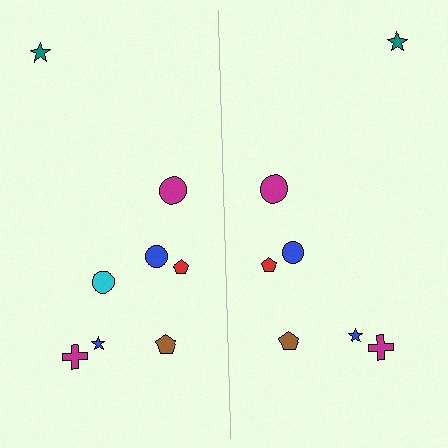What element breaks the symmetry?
A cyan circle is missing from the right side.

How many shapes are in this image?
There are 15 shapes in this image.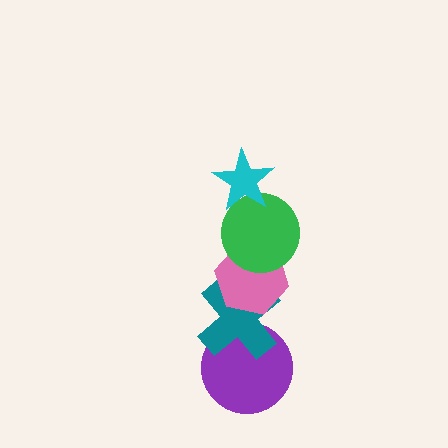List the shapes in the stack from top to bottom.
From top to bottom: the cyan star, the green circle, the pink hexagon, the teal cross, the purple circle.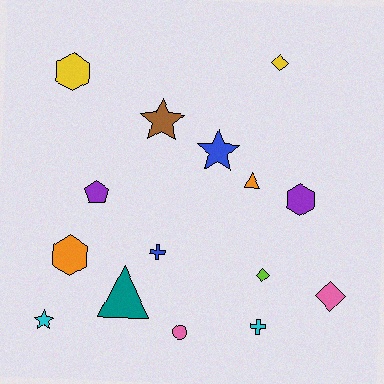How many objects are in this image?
There are 15 objects.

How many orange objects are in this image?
There are 2 orange objects.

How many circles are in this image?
There is 1 circle.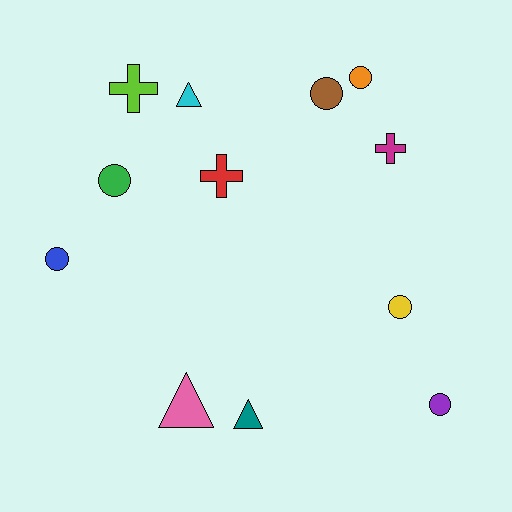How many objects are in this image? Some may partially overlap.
There are 12 objects.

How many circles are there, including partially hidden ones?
There are 6 circles.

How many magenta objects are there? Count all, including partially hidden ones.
There is 1 magenta object.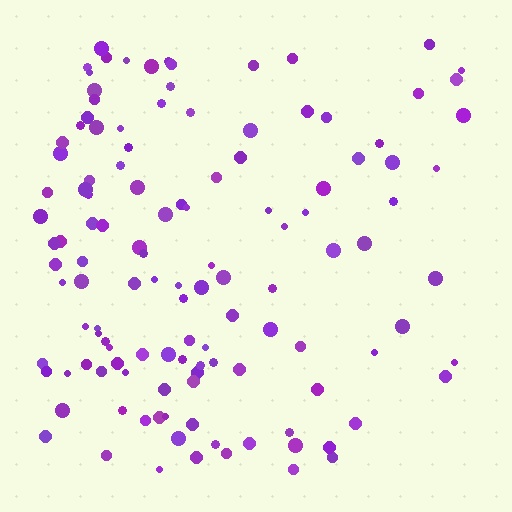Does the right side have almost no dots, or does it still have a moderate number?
Still a moderate number, just noticeably fewer than the left.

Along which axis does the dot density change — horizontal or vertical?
Horizontal.